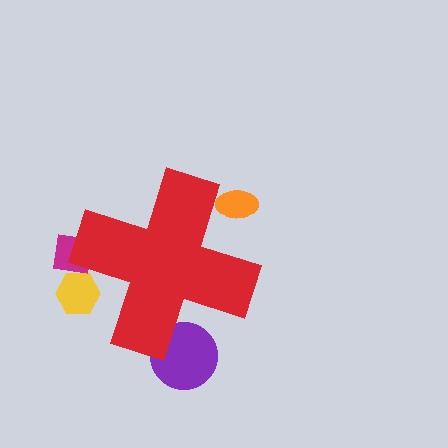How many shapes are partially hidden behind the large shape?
4 shapes are partially hidden.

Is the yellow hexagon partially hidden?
Yes, the yellow hexagon is partially hidden behind the red cross.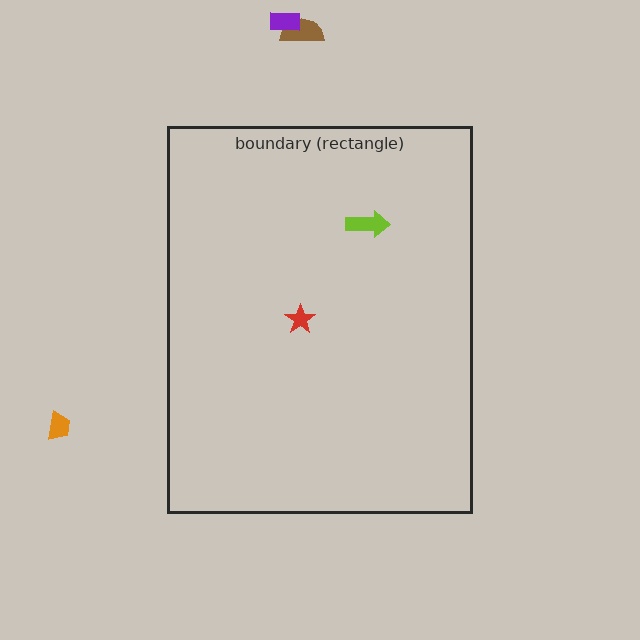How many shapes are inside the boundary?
2 inside, 3 outside.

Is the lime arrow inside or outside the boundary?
Inside.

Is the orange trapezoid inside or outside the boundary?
Outside.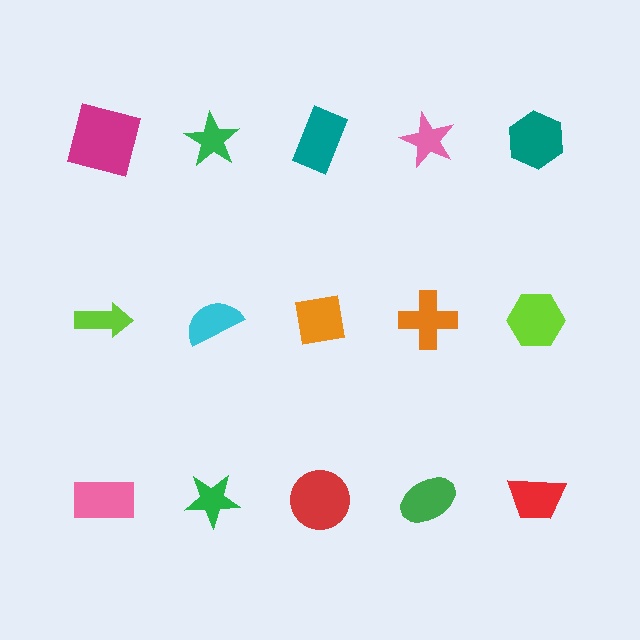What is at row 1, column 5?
A teal hexagon.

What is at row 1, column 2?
A green star.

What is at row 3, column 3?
A red circle.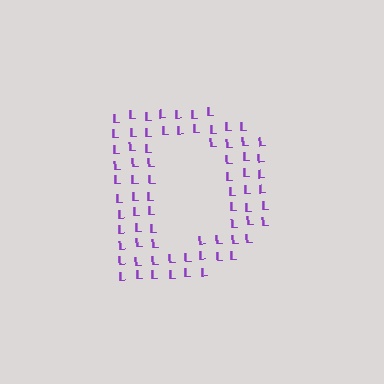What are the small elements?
The small elements are letter L's.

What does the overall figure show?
The overall figure shows the letter D.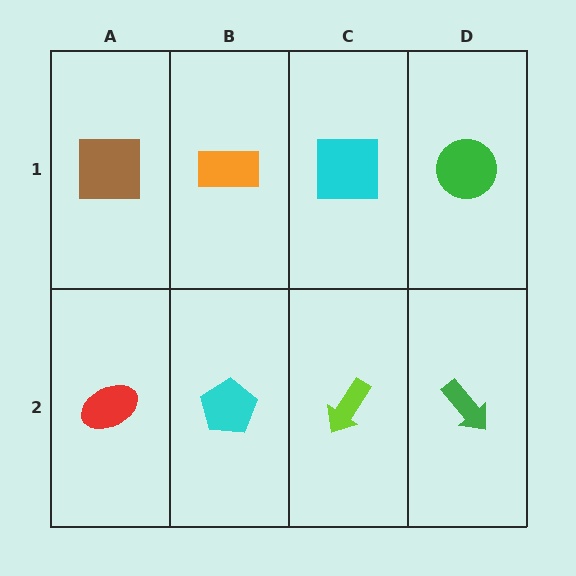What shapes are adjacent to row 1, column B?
A cyan pentagon (row 2, column B), a brown square (row 1, column A), a cyan square (row 1, column C).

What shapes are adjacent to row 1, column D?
A green arrow (row 2, column D), a cyan square (row 1, column C).